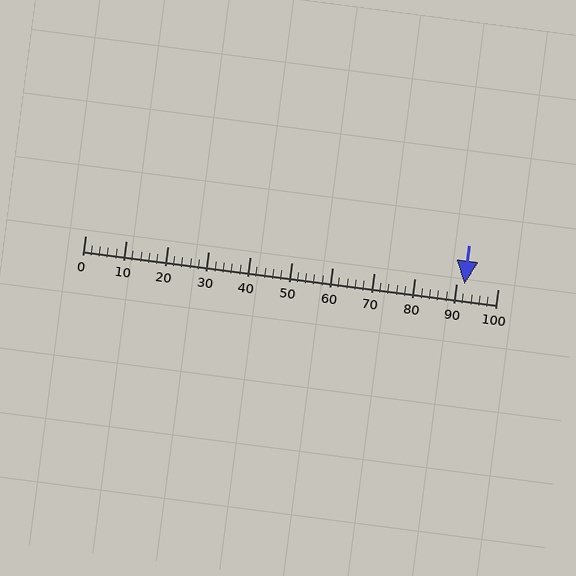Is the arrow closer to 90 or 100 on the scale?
The arrow is closer to 90.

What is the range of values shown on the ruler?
The ruler shows values from 0 to 100.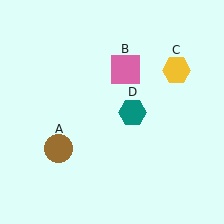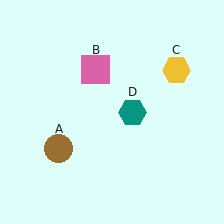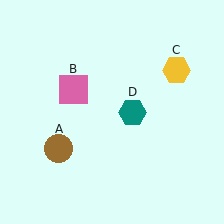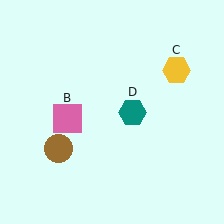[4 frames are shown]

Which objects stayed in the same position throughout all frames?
Brown circle (object A) and yellow hexagon (object C) and teal hexagon (object D) remained stationary.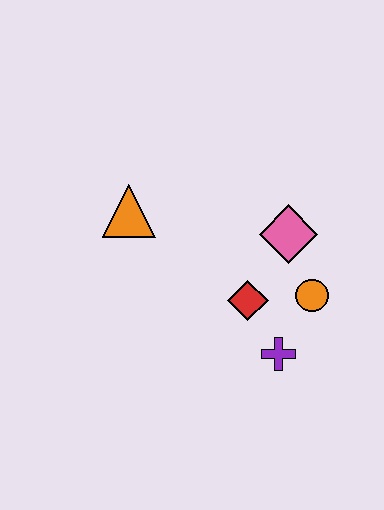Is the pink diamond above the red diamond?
Yes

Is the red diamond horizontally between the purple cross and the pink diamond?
No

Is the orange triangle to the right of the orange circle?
No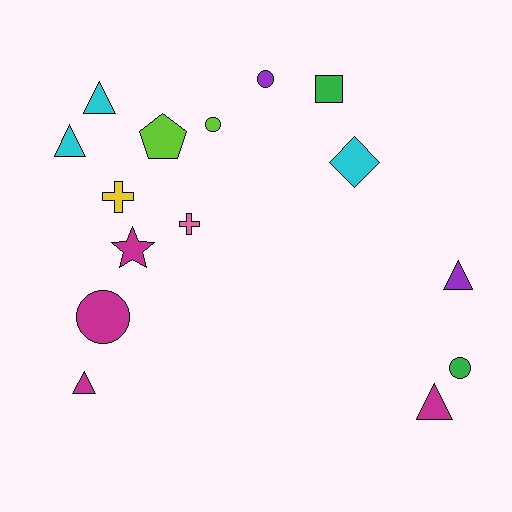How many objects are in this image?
There are 15 objects.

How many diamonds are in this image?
There is 1 diamond.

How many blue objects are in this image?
There are no blue objects.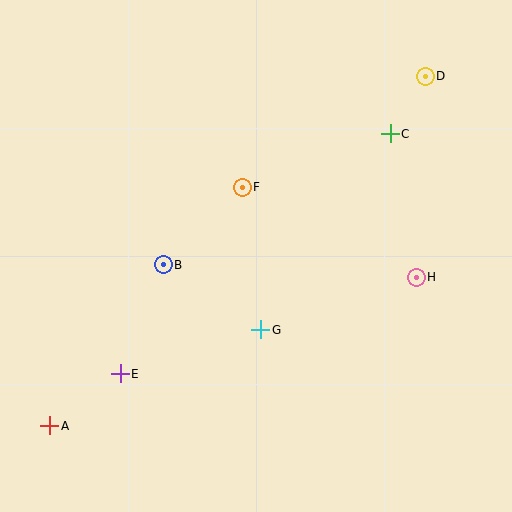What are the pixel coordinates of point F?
Point F is at (242, 187).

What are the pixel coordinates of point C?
Point C is at (390, 134).